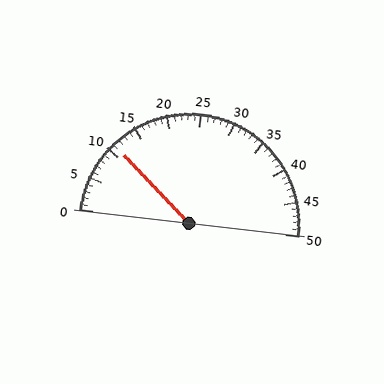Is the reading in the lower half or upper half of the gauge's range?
The reading is in the lower half of the range (0 to 50).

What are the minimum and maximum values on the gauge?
The gauge ranges from 0 to 50.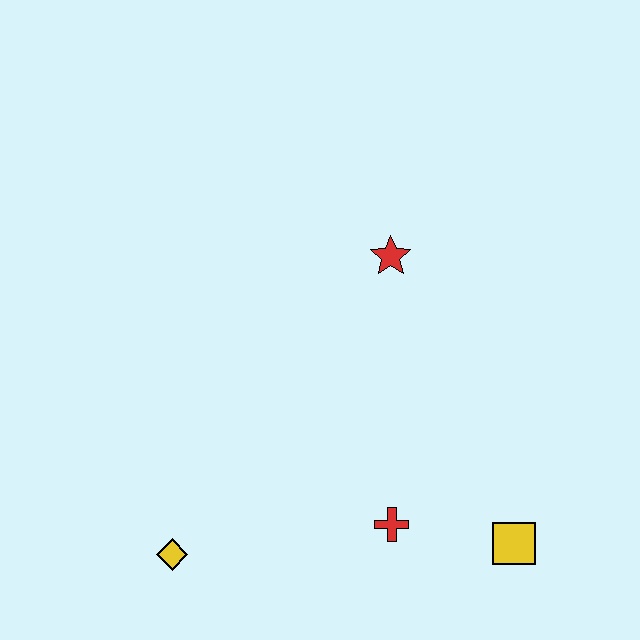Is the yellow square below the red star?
Yes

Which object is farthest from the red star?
The yellow diamond is farthest from the red star.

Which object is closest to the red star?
The red cross is closest to the red star.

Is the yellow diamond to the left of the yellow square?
Yes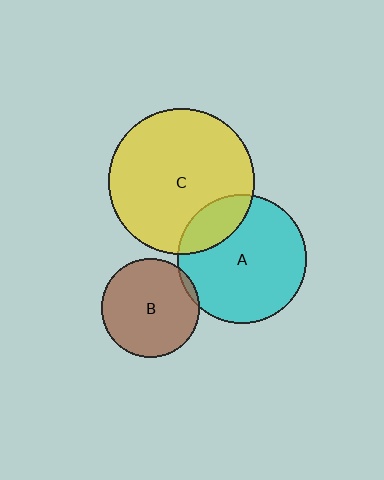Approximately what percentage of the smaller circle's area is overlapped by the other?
Approximately 20%.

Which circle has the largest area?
Circle C (yellow).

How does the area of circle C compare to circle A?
Approximately 1.3 times.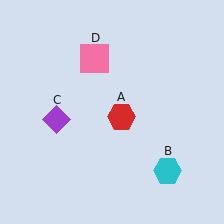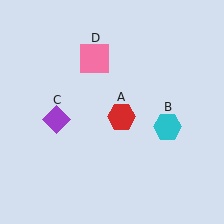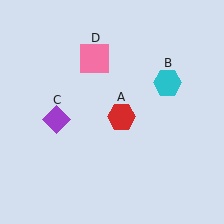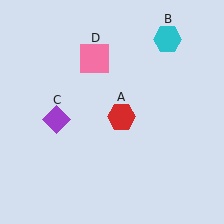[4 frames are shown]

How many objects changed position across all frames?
1 object changed position: cyan hexagon (object B).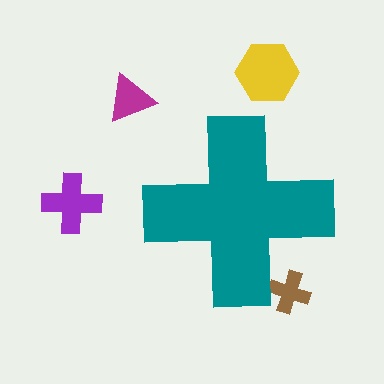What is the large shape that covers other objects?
A teal cross.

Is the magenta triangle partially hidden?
No, the magenta triangle is fully visible.